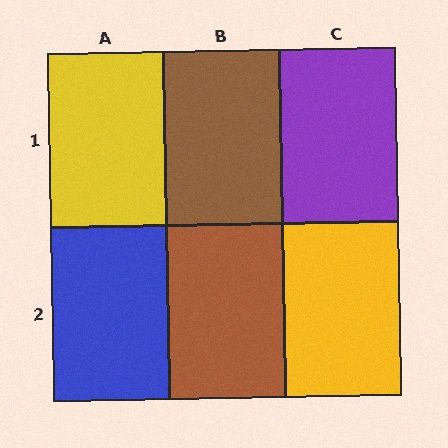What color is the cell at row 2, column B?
Brown.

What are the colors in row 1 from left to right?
Yellow, brown, purple.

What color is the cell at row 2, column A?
Blue.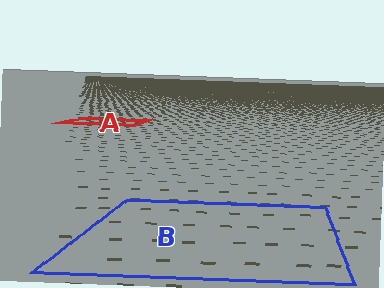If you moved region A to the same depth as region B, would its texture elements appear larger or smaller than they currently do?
They would appear larger. At a closer depth, the same texture elements are projected at a bigger on-screen size.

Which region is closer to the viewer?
Region B is closer. The texture elements there are larger and more spread out.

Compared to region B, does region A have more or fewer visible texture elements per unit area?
Region A has more texture elements per unit area — they are packed more densely because it is farther away.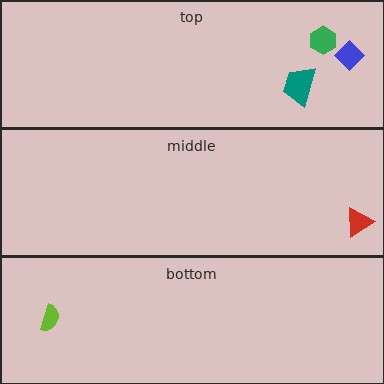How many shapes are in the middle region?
1.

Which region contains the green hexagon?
The top region.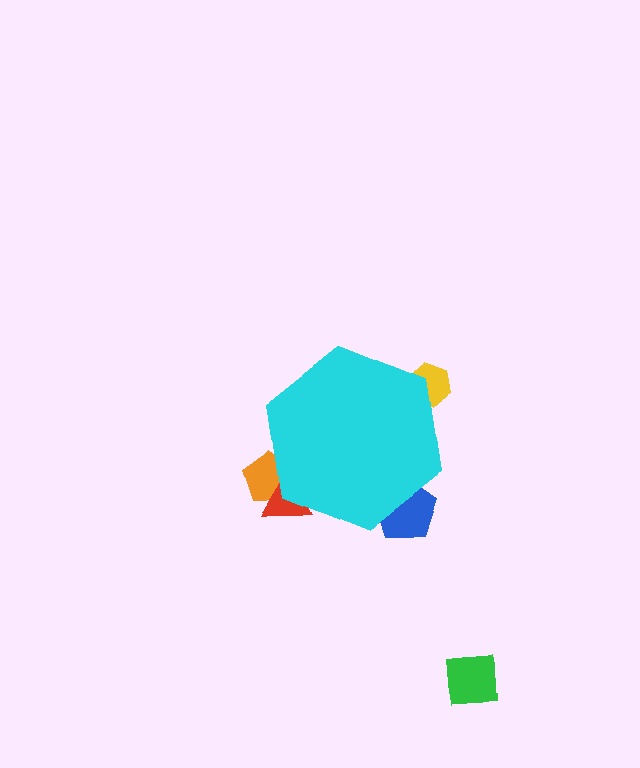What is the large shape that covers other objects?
A cyan hexagon.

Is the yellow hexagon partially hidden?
Yes, the yellow hexagon is partially hidden behind the cyan hexagon.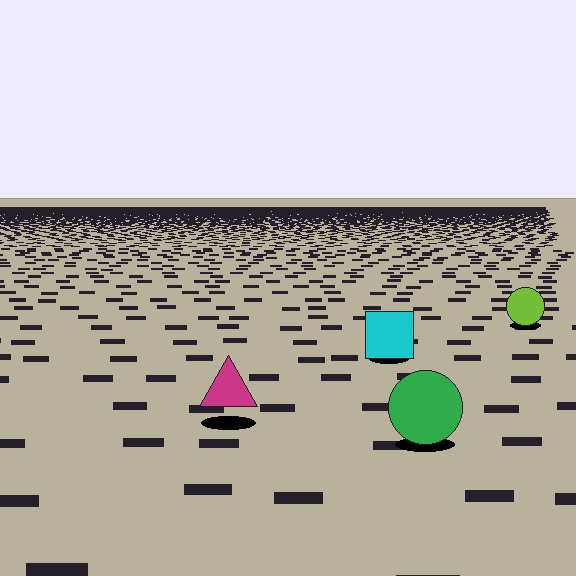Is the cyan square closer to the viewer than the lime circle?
Yes. The cyan square is closer — you can tell from the texture gradient: the ground texture is coarser near it.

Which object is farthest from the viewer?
The lime circle is farthest from the viewer. It appears smaller and the ground texture around it is denser.